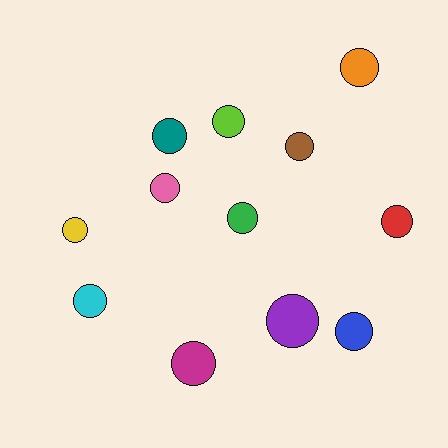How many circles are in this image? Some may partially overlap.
There are 12 circles.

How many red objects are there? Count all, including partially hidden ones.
There is 1 red object.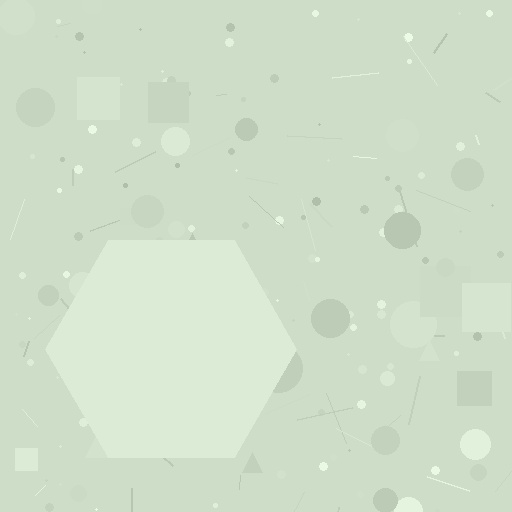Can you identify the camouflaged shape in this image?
The camouflaged shape is a hexagon.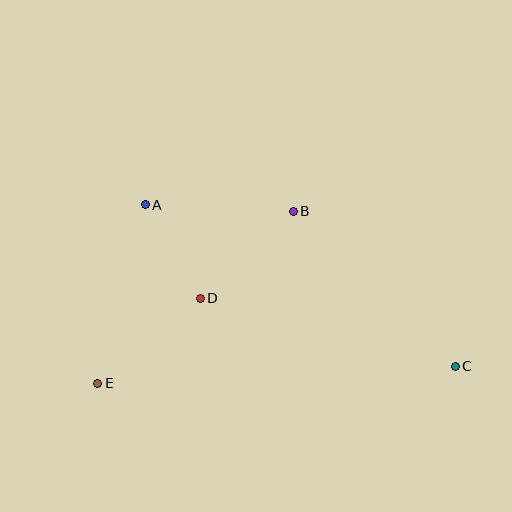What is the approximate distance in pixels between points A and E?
The distance between A and E is approximately 185 pixels.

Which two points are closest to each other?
Points A and D are closest to each other.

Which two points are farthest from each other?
Points C and E are farthest from each other.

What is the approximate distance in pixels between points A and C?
The distance between A and C is approximately 350 pixels.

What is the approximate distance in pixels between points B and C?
The distance between B and C is approximately 224 pixels.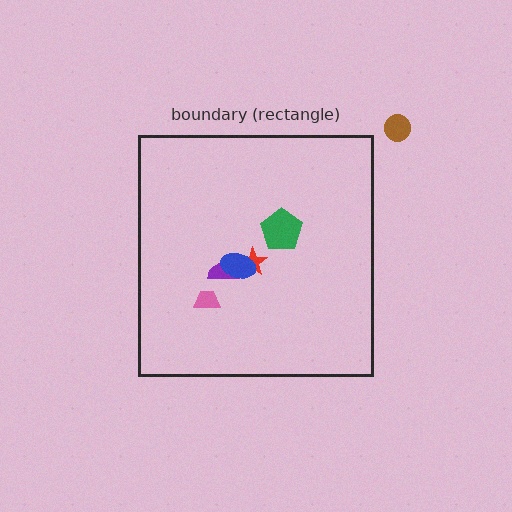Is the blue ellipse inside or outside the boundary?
Inside.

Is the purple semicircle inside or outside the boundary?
Inside.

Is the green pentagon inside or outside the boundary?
Inside.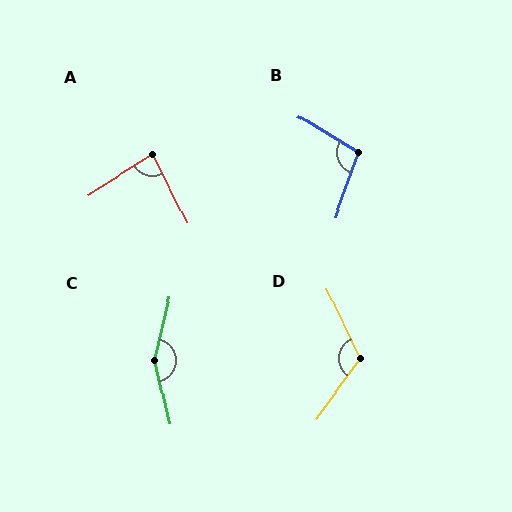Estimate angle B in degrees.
Approximately 102 degrees.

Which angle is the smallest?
A, at approximately 84 degrees.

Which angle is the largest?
C, at approximately 153 degrees.